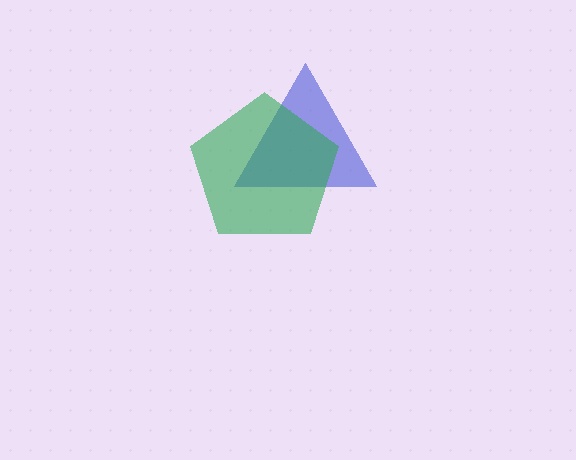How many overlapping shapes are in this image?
There are 2 overlapping shapes in the image.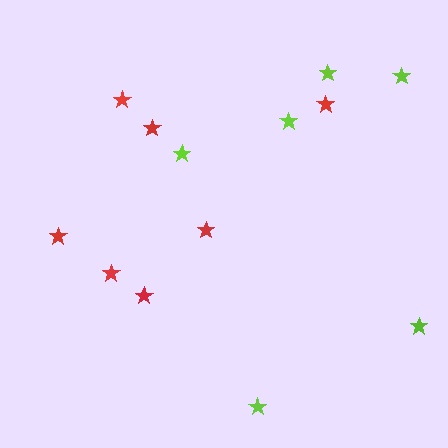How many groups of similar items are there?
There are 2 groups: one group of red stars (7) and one group of lime stars (6).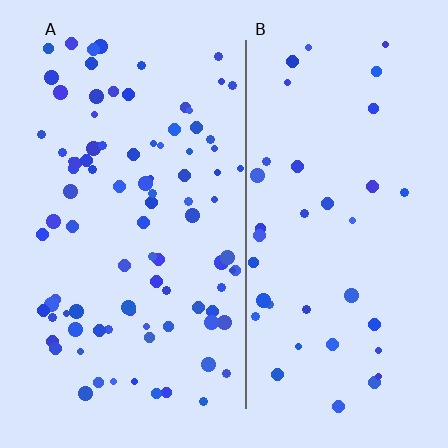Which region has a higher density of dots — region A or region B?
A (the left).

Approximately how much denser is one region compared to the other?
Approximately 2.4× — region A over region B.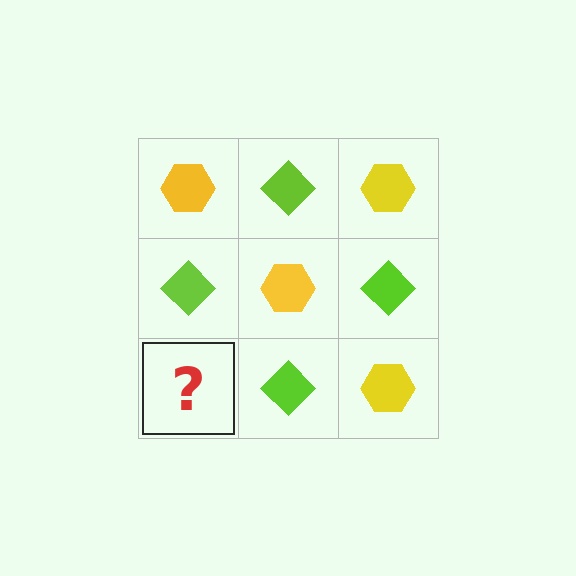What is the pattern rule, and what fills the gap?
The rule is that it alternates yellow hexagon and lime diamond in a checkerboard pattern. The gap should be filled with a yellow hexagon.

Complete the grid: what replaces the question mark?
The question mark should be replaced with a yellow hexagon.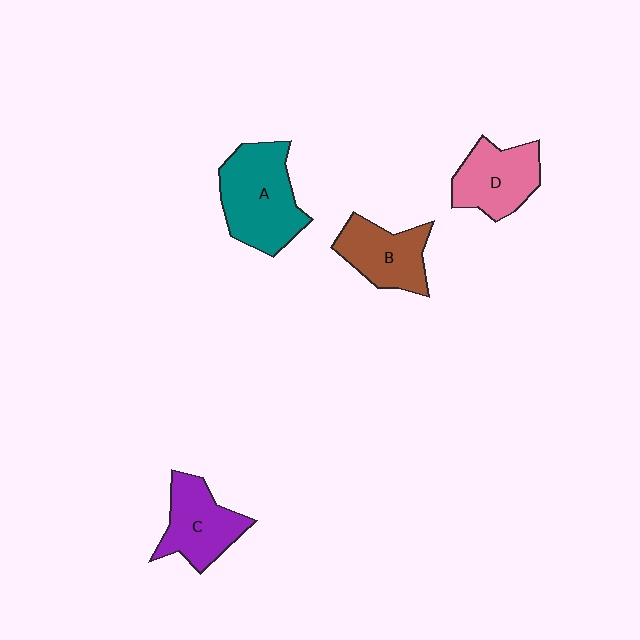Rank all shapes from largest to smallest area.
From largest to smallest: A (teal), D (pink), C (purple), B (brown).